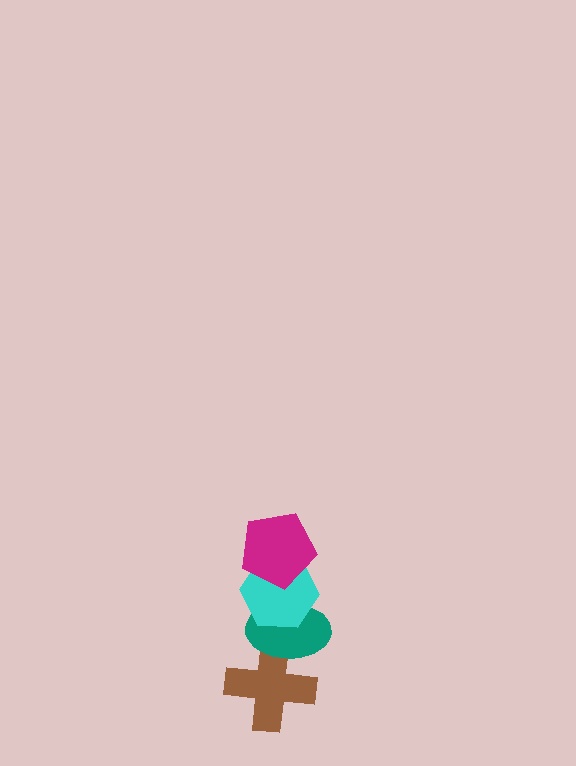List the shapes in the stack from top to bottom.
From top to bottom: the magenta pentagon, the cyan hexagon, the teal ellipse, the brown cross.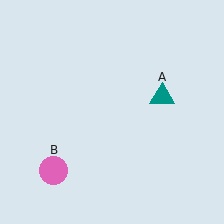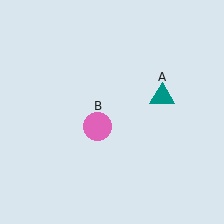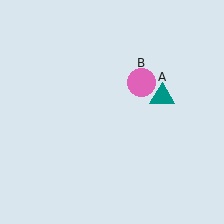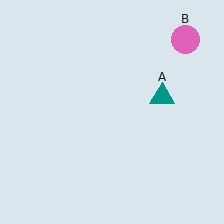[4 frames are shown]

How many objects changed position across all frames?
1 object changed position: pink circle (object B).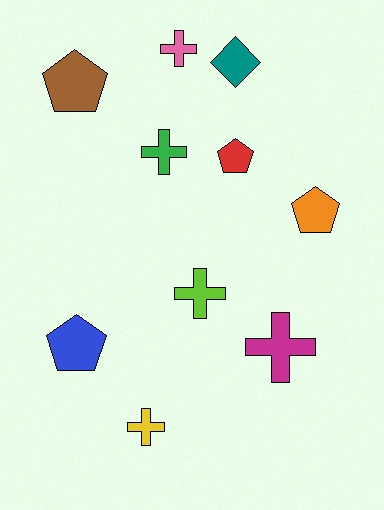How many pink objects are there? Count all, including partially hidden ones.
There is 1 pink object.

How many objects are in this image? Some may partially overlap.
There are 10 objects.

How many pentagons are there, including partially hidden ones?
There are 4 pentagons.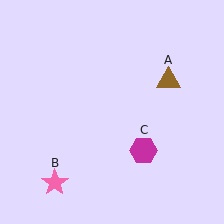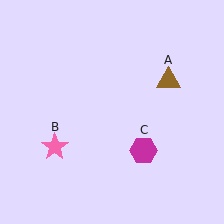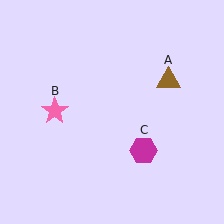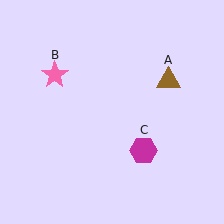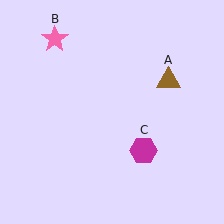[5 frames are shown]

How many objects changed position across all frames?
1 object changed position: pink star (object B).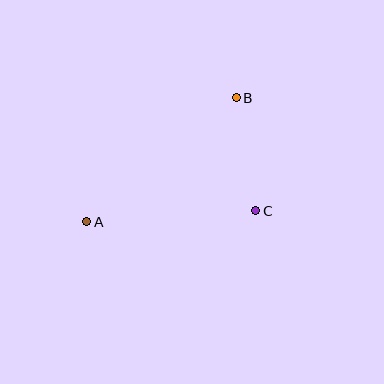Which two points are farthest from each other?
Points A and B are farthest from each other.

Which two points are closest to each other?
Points B and C are closest to each other.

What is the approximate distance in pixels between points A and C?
The distance between A and C is approximately 169 pixels.